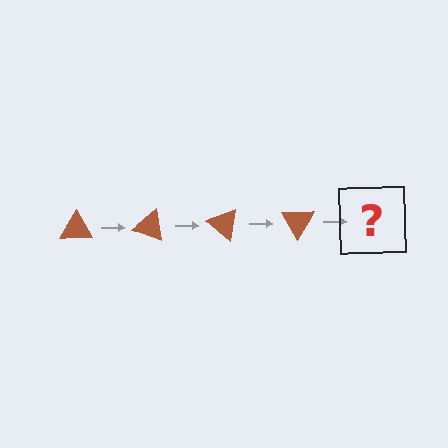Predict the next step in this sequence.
The next step is a brown triangle rotated 80 degrees.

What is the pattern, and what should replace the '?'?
The pattern is that the triangle rotates 20 degrees each step. The '?' should be a brown triangle rotated 80 degrees.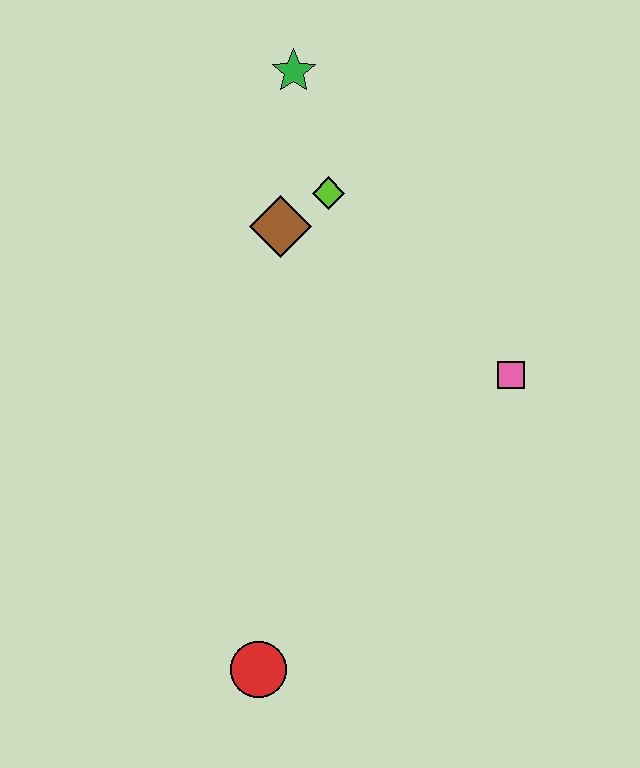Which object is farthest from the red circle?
The green star is farthest from the red circle.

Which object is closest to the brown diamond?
The lime diamond is closest to the brown diamond.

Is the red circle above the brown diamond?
No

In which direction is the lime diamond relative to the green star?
The lime diamond is below the green star.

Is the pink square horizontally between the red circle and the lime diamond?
No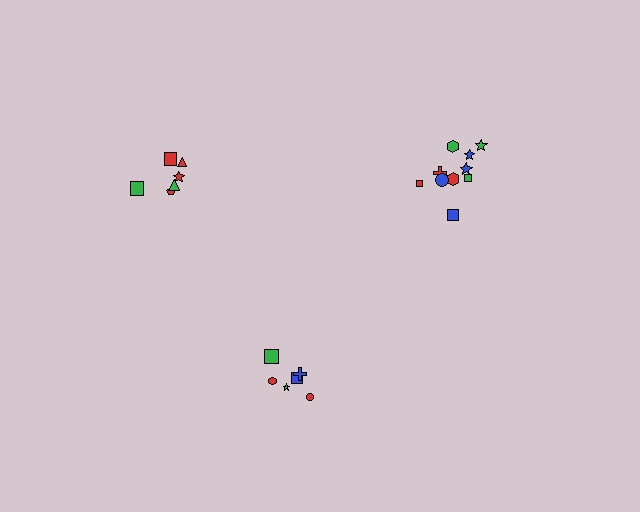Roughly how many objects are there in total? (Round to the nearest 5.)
Roughly 20 objects in total.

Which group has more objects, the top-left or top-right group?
The top-right group.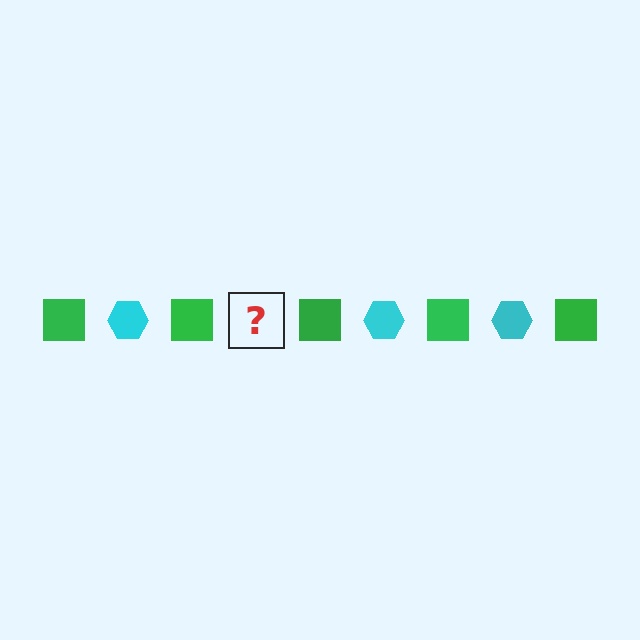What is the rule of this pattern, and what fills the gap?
The rule is that the pattern alternates between green square and cyan hexagon. The gap should be filled with a cyan hexagon.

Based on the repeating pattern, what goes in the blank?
The blank should be a cyan hexagon.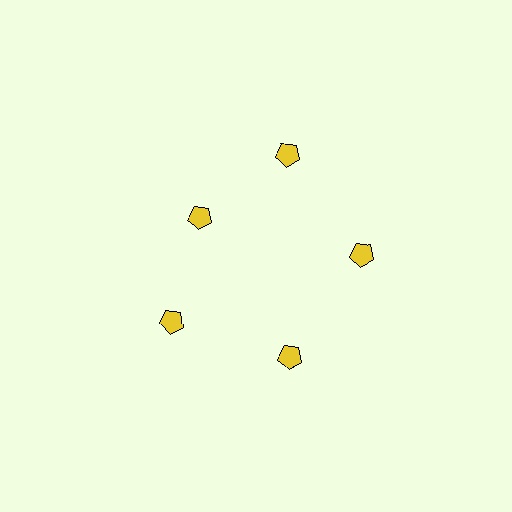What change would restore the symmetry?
The symmetry would be restored by moving it outward, back onto the ring so that all 5 pentagons sit at equal angles and equal distance from the center.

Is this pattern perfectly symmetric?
No. The 5 yellow pentagons are arranged in a ring, but one element near the 10 o'clock position is pulled inward toward the center, breaking the 5-fold rotational symmetry.